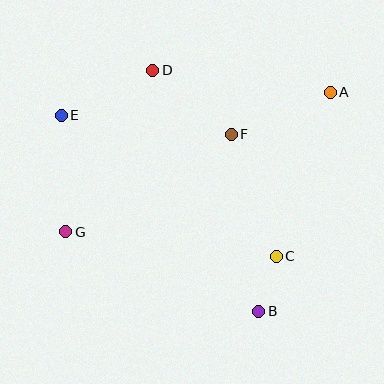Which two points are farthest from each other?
Points A and G are farthest from each other.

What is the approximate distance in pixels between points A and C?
The distance between A and C is approximately 173 pixels.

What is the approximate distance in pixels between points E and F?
The distance between E and F is approximately 171 pixels.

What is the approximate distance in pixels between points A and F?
The distance between A and F is approximately 108 pixels.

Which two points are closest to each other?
Points B and C are closest to each other.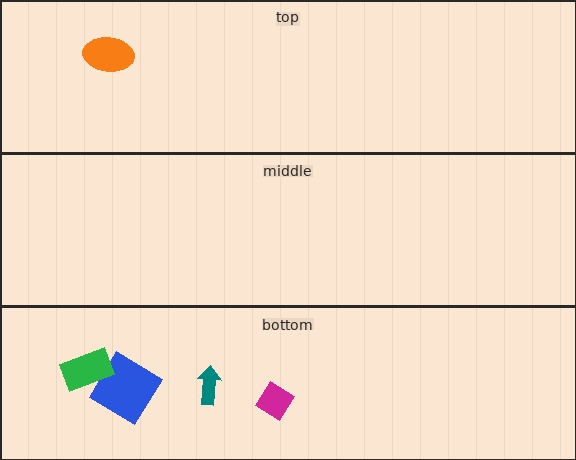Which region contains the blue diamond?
The bottom region.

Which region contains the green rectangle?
The bottom region.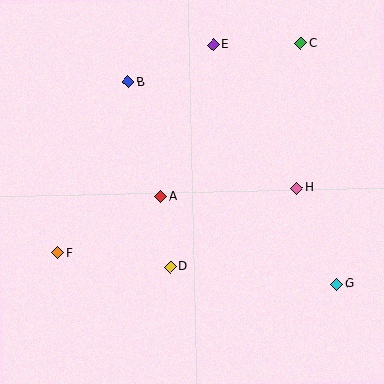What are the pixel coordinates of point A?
Point A is at (161, 196).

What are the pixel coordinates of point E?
Point E is at (213, 45).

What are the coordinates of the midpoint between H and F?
The midpoint between H and F is at (178, 220).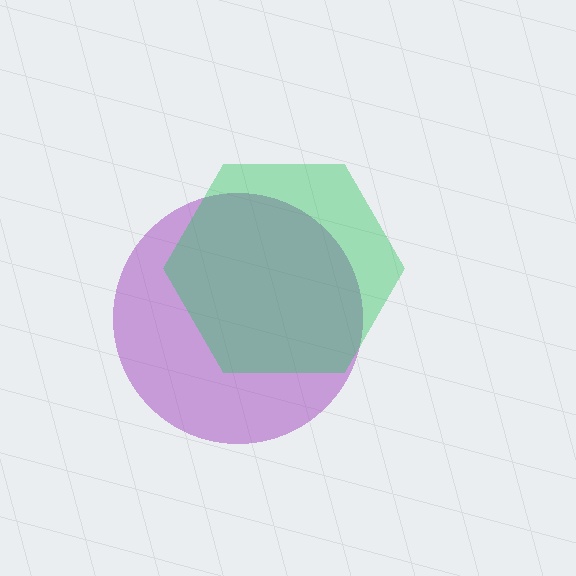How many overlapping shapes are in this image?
There are 2 overlapping shapes in the image.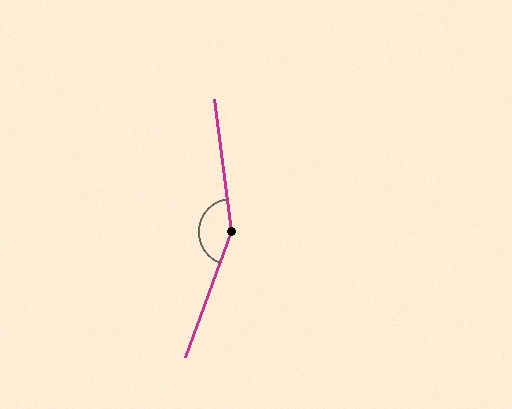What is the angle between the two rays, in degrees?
Approximately 153 degrees.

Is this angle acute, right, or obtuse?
It is obtuse.